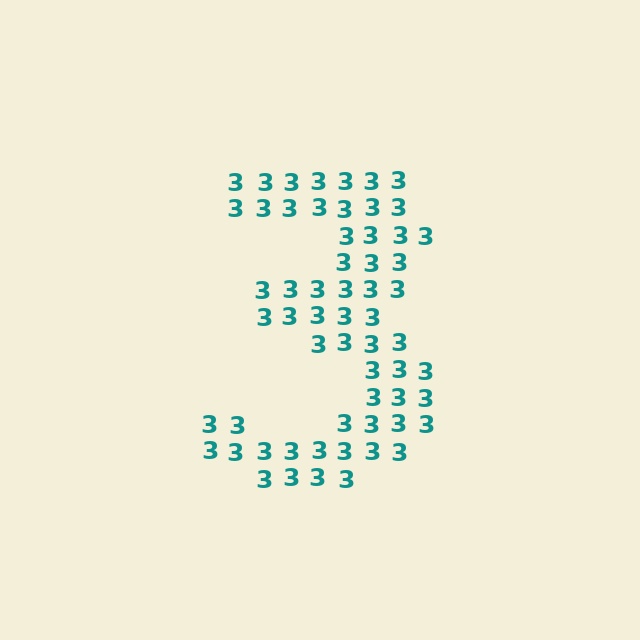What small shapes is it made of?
It is made of small digit 3's.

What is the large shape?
The large shape is the digit 3.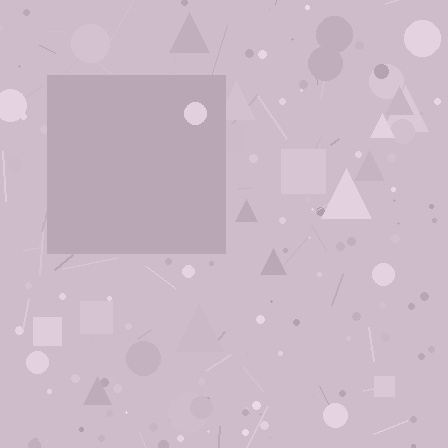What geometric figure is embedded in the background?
A square is embedded in the background.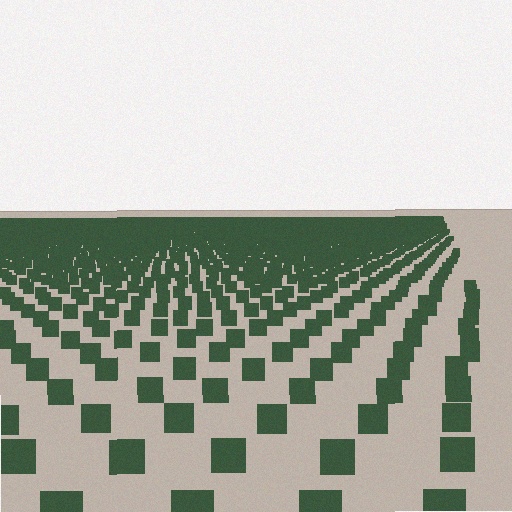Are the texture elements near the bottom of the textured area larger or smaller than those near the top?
Larger. Near the bottom, elements are closer to the viewer and appear at a bigger on-screen size.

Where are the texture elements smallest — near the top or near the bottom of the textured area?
Near the top.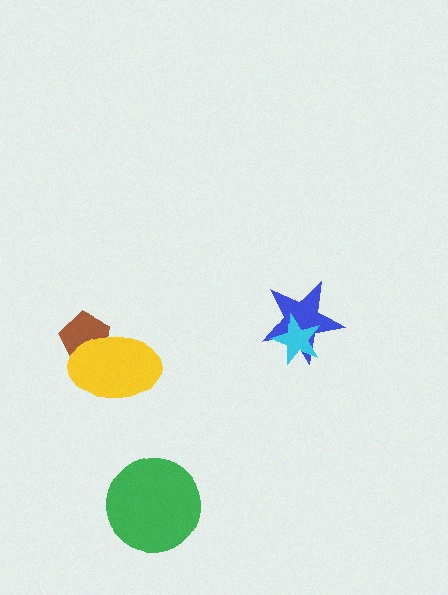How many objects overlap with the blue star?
1 object overlaps with the blue star.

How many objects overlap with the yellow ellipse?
1 object overlaps with the yellow ellipse.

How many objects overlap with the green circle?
0 objects overlap with the green circle.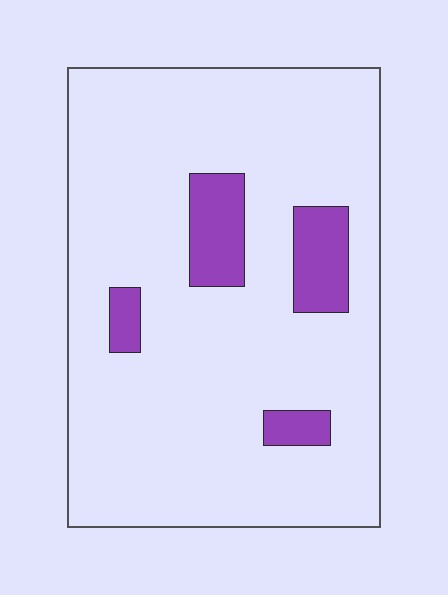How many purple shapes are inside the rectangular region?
4.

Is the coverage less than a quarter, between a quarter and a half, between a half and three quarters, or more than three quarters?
Less than a quarter.